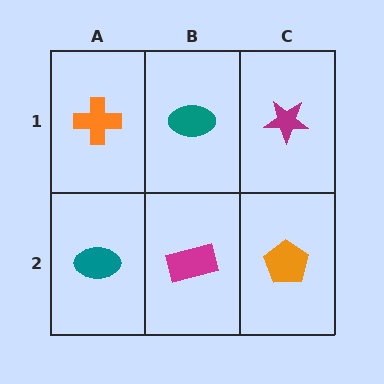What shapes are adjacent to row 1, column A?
A teal ellipse (row 2, column A), a teal ellipse (row 1, column B).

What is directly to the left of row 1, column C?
A teal ellipse.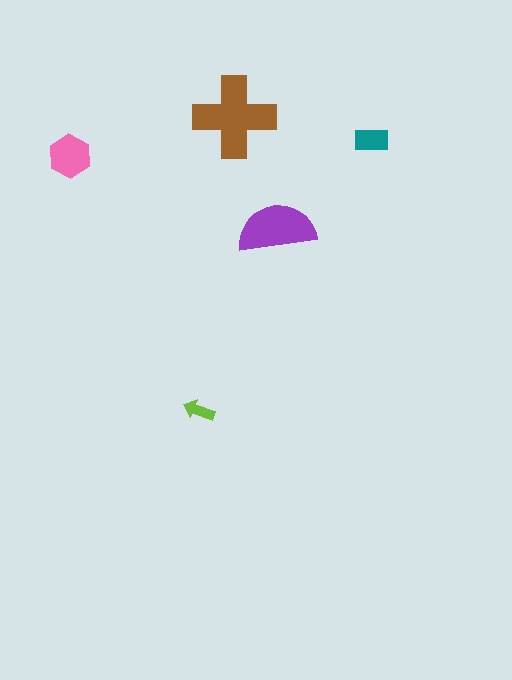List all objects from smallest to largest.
The lime arrow, the teal rectangle, the pink hexagon, the purple semicircle, the brown cross.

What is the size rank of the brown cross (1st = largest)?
1st.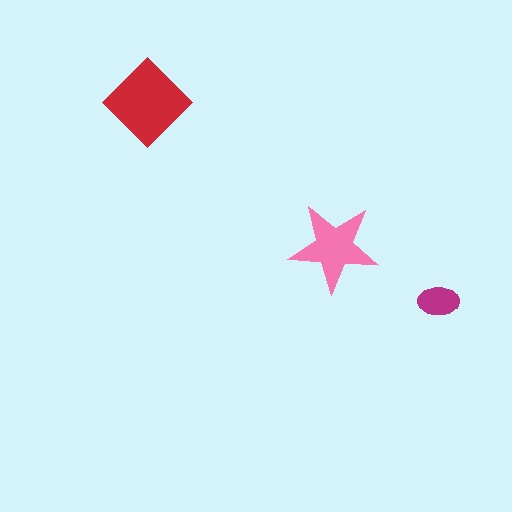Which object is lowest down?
The magenta ellipse is bottommost.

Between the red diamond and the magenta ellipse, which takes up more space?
The red diamond.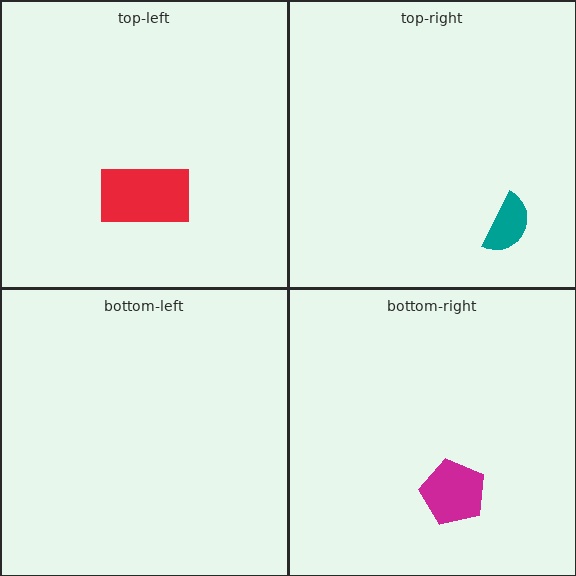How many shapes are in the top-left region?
1.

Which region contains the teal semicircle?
The top-right region.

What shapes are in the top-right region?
The teal semicircle.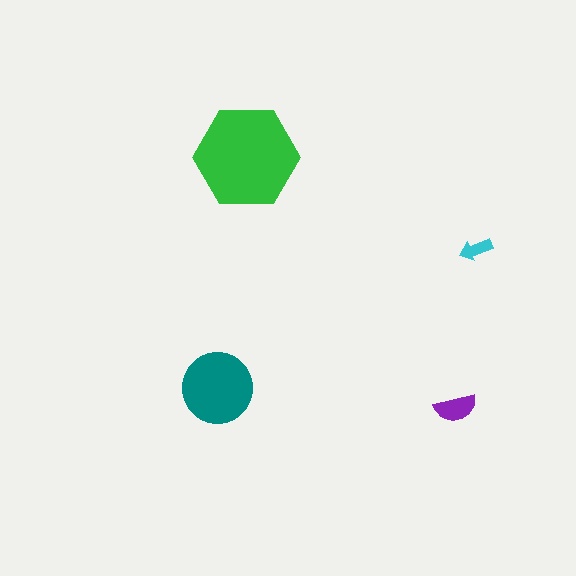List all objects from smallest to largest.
The cyan arrow, the purple semicircle, the teal circle, the green hexagon.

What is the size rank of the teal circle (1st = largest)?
2nd.